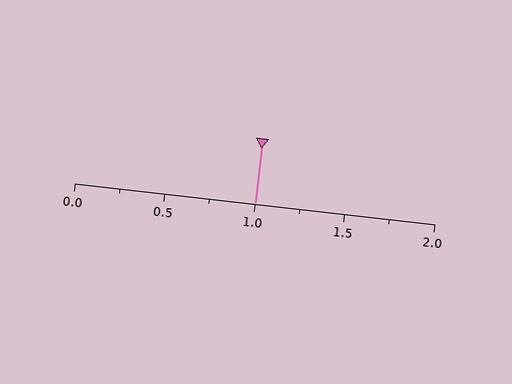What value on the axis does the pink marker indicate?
The marker indicates approximately 1.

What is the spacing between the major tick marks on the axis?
The major ticks are spaced 0.5 apart.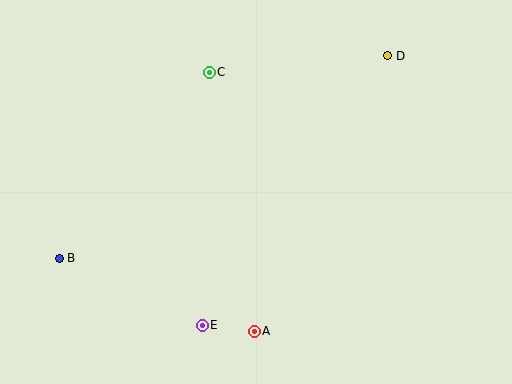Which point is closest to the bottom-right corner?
Point A is closest to the bottom-right corner.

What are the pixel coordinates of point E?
Point E is at (202, 325).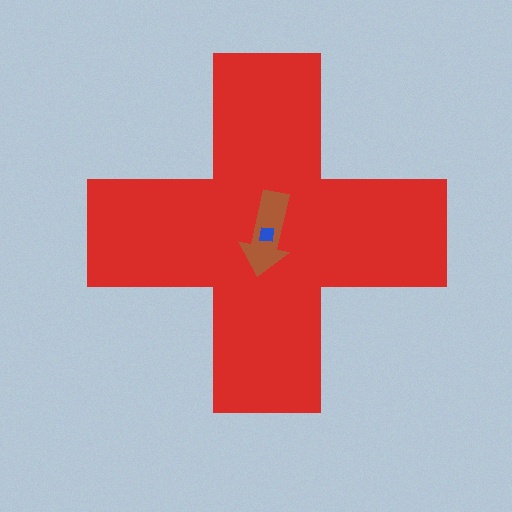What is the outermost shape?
The red cross.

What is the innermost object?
The blue square.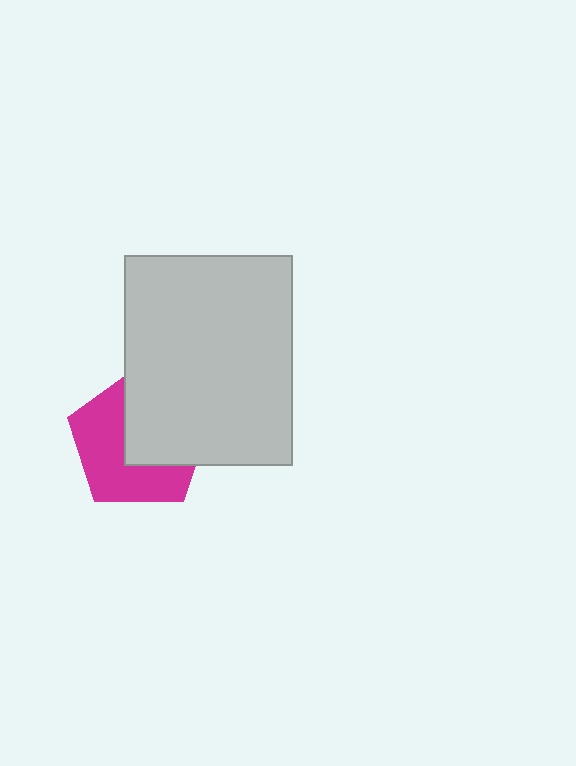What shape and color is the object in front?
The object in front is a light gray rectangle.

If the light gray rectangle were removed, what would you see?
You would see the complete magenta pentagon.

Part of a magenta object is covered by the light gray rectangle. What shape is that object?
It is a pentagon.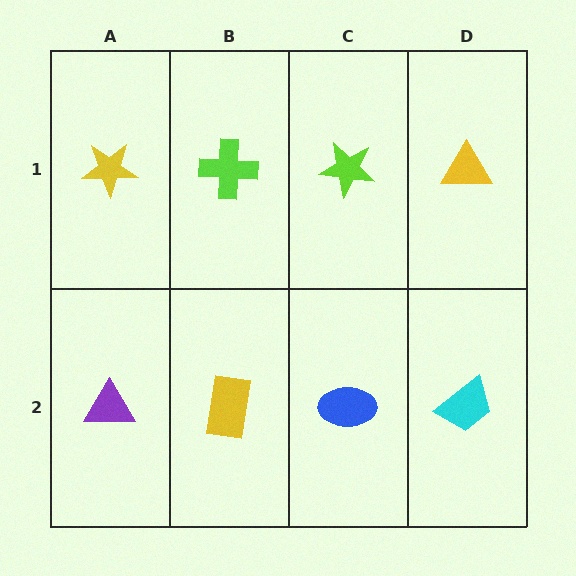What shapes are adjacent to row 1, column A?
A purple triangle (row 2, column A), a lime cross (row 1, column B).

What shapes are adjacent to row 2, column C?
A lime star (row 1, column C), a yellow rectangle (row 2, column B), a cyan trapezoid (row 2, column D).